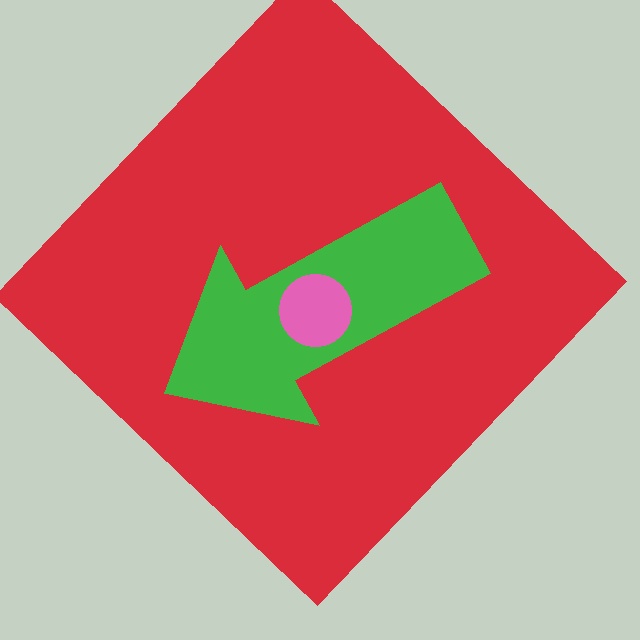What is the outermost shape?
The red diamond.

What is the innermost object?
The pink circle.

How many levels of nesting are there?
3.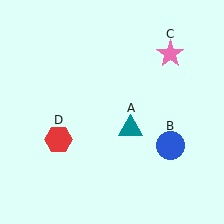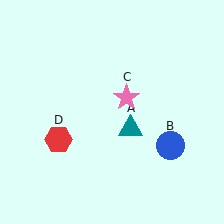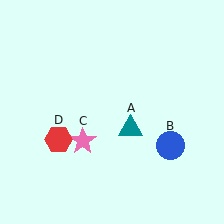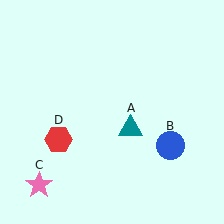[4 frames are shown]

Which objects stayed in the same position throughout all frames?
Teal triangle (object A) and blue circle (object B) and red hexagon (object D) remained stationary.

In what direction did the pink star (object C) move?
The pink star (object C) moved down and to the left.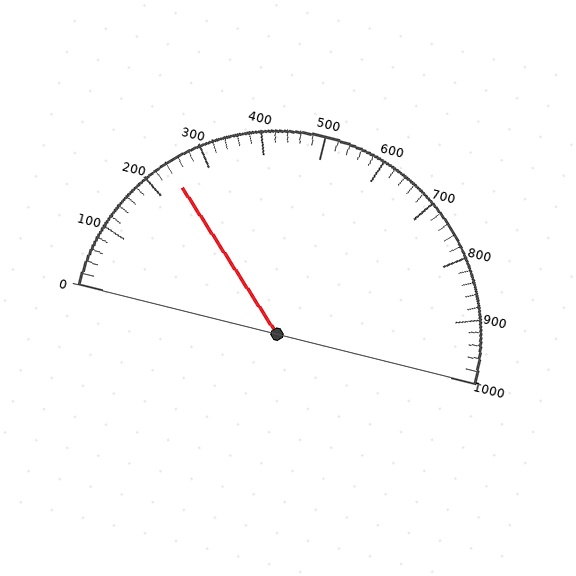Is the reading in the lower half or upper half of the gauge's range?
The reading is in the lower half of the range (0 to 1000).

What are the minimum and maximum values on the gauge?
The gauge ranges from 0 to 1000.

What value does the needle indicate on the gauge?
The needle indicates approximately 240.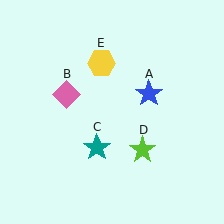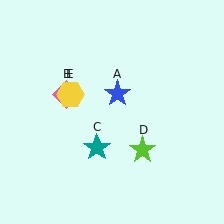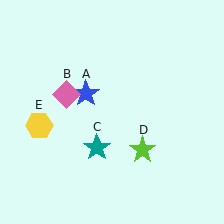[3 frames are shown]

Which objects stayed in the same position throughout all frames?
Pink diamond (object B) and teal star (object C) and lime star (object D) remained stationary.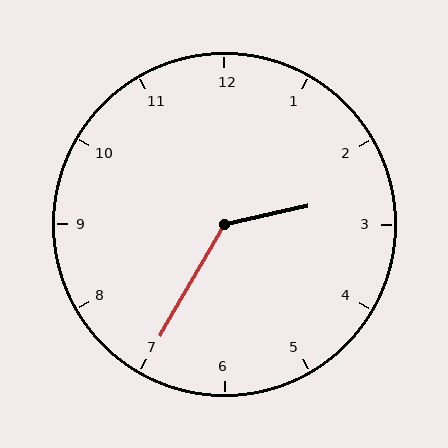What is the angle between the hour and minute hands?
Approximately 132 degrees.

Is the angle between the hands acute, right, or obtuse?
It is obtuse.